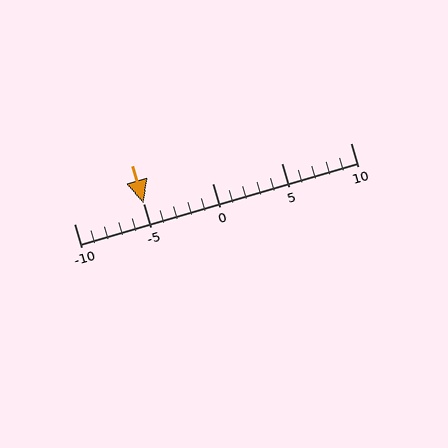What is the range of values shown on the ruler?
The ruler shows values from -10 to 10.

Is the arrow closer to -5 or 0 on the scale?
The arrow is closer to -5.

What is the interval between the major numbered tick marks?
The major tick marks are spaced 5 units apart.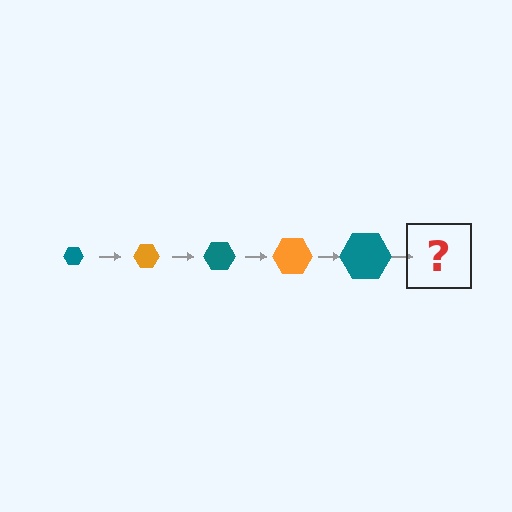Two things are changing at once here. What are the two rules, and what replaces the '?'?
The two rules are that the hexagon grows larger each step and the color cycles through teal and orange. The '?' should be an orange hexagon, larger than the previous one.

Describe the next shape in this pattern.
It should be an orange hexagon, larger than the previous one.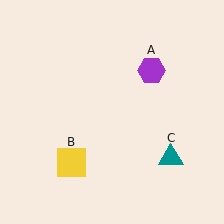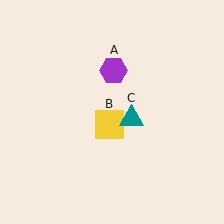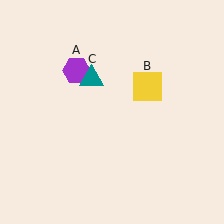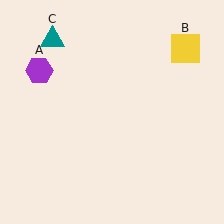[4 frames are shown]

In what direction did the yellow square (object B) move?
The yellow square (object B) moved up and to the right.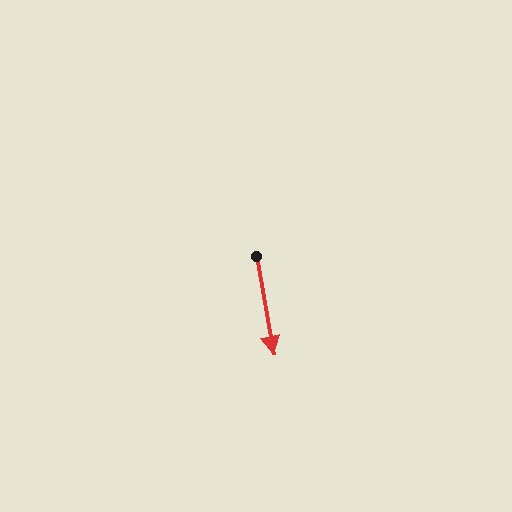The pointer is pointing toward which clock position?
Roughly 6 o'clock.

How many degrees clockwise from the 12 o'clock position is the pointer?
Approximately 170 degrees.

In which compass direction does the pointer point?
South.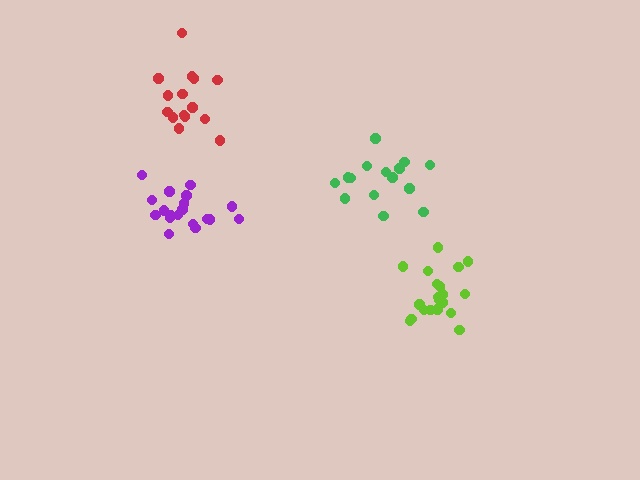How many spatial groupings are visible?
There are 4 spatial groupings.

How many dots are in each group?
Group 1: 20 dots, Group 2: 19 dots, Group 3: 15 dots, Group 4: 15 dots (69 total).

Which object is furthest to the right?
The lime cluster is rightmost.